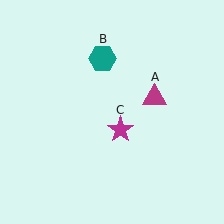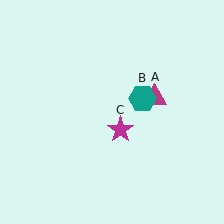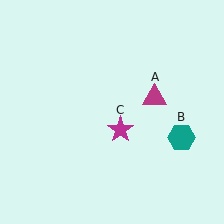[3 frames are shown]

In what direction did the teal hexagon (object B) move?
The teal hexagon (object B) moved down and to the right.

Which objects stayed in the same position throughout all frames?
Magenta triangle (object A) and magenta star (object C) remained stationary.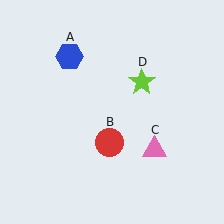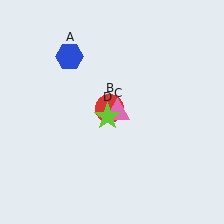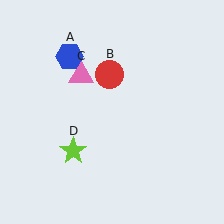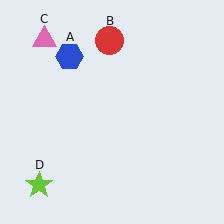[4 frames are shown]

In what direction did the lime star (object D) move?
The lime star (object D) moved down and to the left.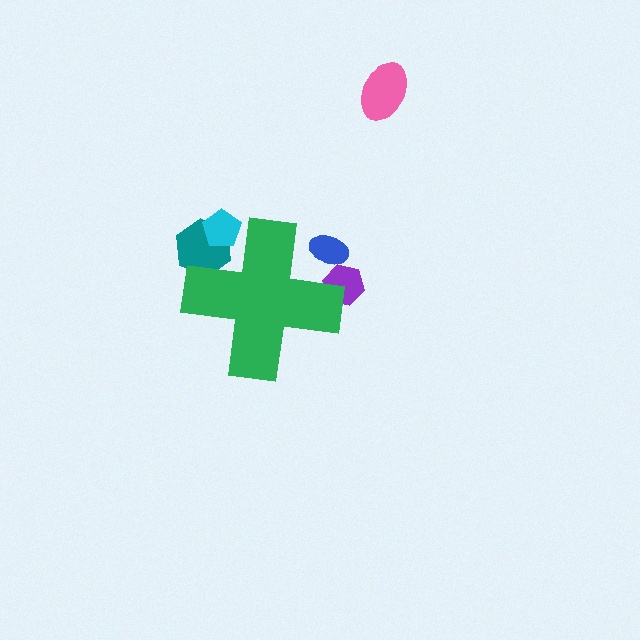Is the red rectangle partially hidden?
Yes, the red rectangle is partially hidden behind the green cross.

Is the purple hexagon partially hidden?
Yes, the purple hexagon is partially hidden behind the green cross.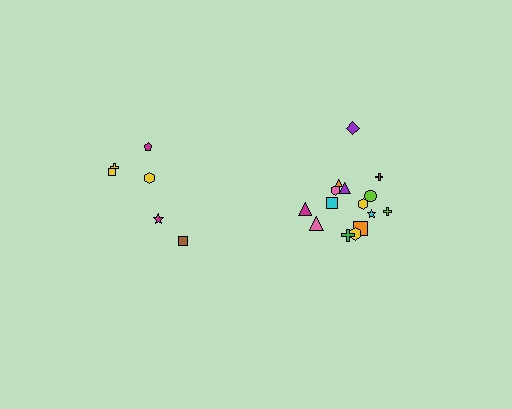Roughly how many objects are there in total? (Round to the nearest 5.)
Roughly 20 objects in total.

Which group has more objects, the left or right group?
The right group.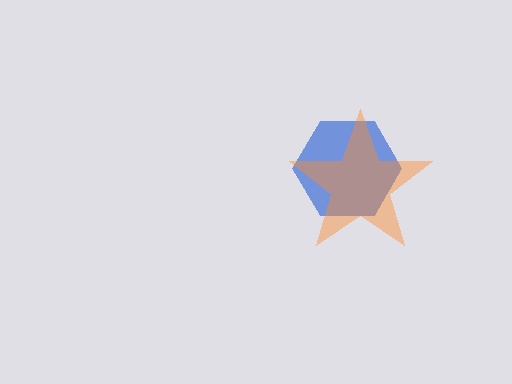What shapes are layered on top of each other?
The layered shapes are: a blue hexagon, an orange star.